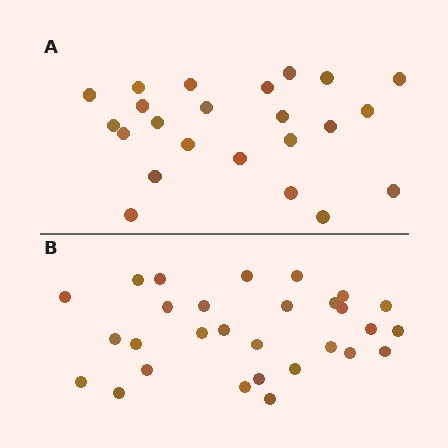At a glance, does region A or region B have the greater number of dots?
Region B (the bottom region) has more dots.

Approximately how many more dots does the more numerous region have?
Region B has about 6 more dots than region A.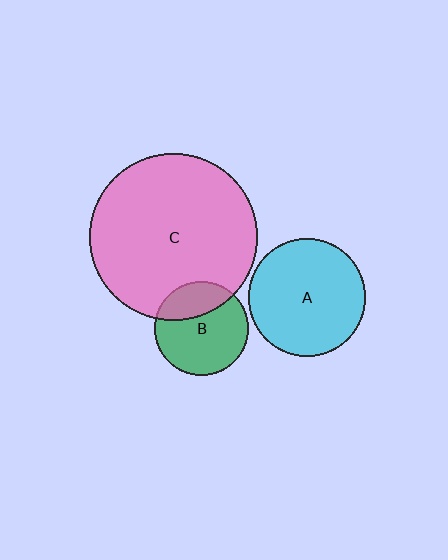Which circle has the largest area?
Circle C (pink).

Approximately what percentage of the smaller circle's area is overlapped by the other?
Approximately 30%.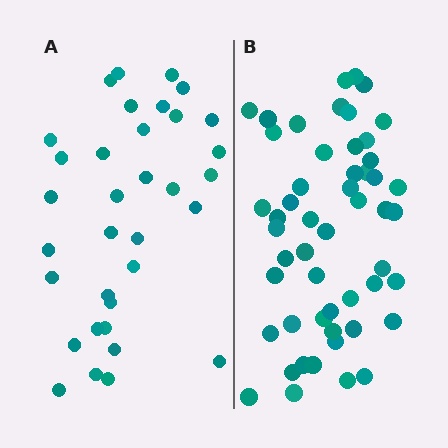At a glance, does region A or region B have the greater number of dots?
Region B (the right region) has more dots.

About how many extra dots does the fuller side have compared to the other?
Region B has approximately 20 more dots than region A.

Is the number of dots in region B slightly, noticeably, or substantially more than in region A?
Region B has substantially more. The ratio is roughly 1.5 to 1.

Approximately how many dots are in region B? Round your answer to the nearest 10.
About 50 dots. (The exact count is 52, which rounds to 50.)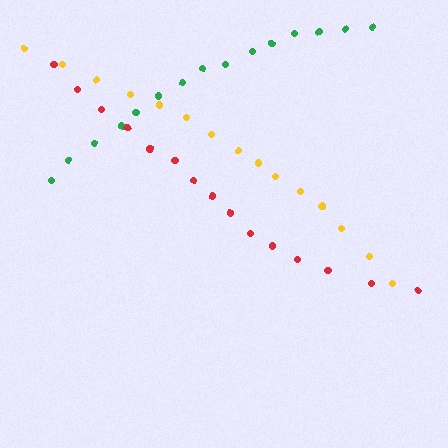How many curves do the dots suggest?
There are 3 distinct paths.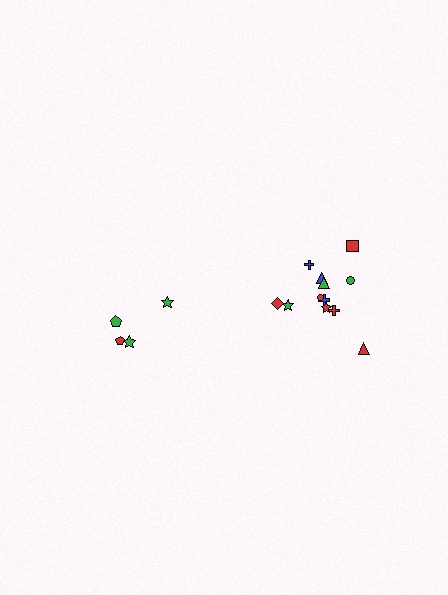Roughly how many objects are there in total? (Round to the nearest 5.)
Roughly 15 objects in total.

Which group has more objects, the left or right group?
The right group.